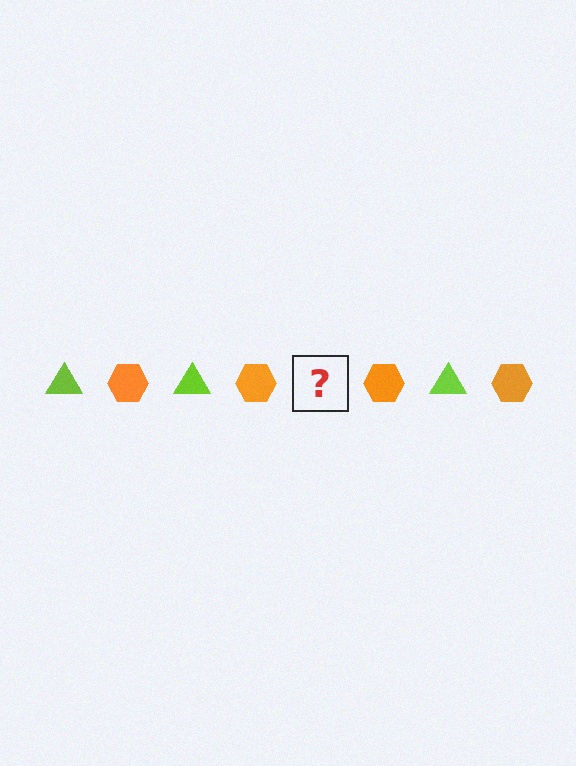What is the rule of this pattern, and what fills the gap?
The rule is that the pattern alternates between lime triangle and orange hexagon. The gap should be filled with a lime triangle.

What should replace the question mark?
The question mark should be replaced with a lime triangle.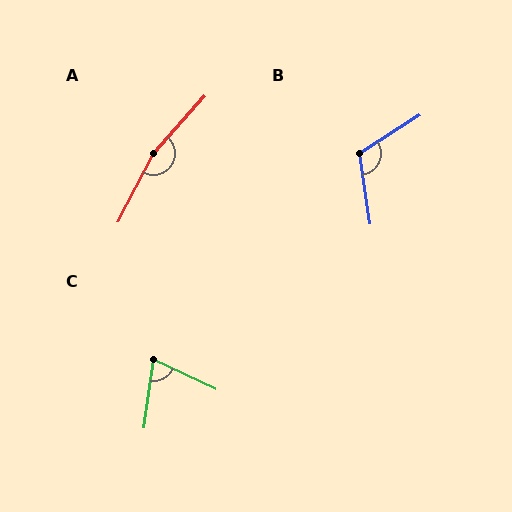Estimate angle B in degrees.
Approximately 114 degrees.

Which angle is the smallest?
C, at approximately 73 degrees.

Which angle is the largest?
A, at approximately 165 degrees.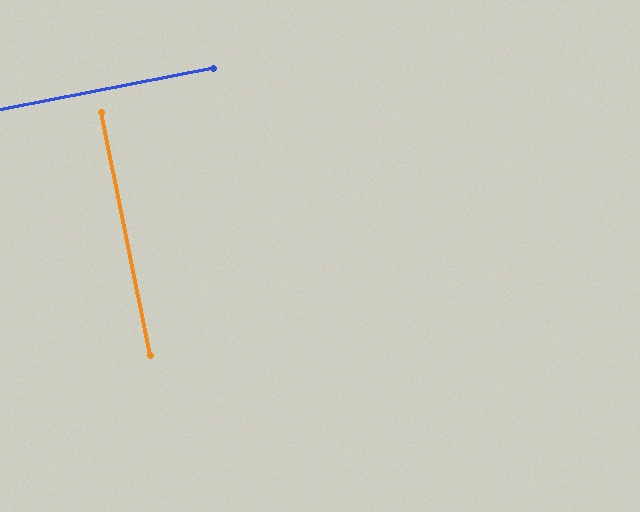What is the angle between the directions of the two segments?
Approximately 89 degrees.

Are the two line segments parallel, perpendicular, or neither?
Perpendicular — they meet at approximately 89°.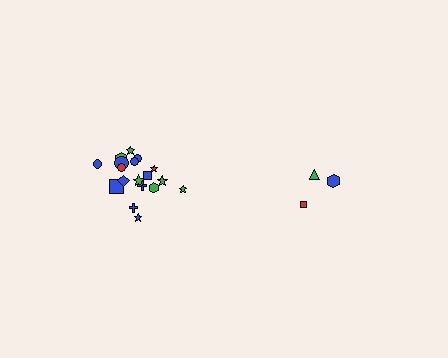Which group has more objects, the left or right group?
The left group.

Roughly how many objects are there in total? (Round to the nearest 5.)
Roughly 20 objects in total.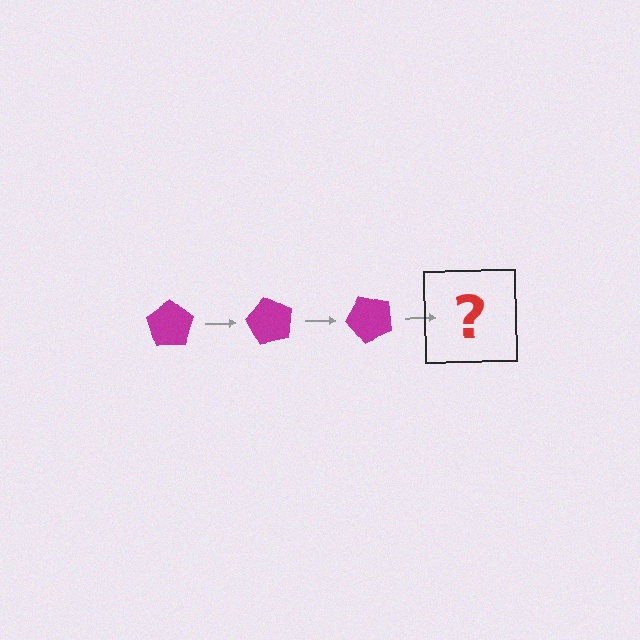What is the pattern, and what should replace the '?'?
The pattern is that the pentagon rotates 60 degrees each step. The '?' should be a magenta pentagon rotated 180 degrees.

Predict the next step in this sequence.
The next step is a magenta pentagon rotated 180 degrees.